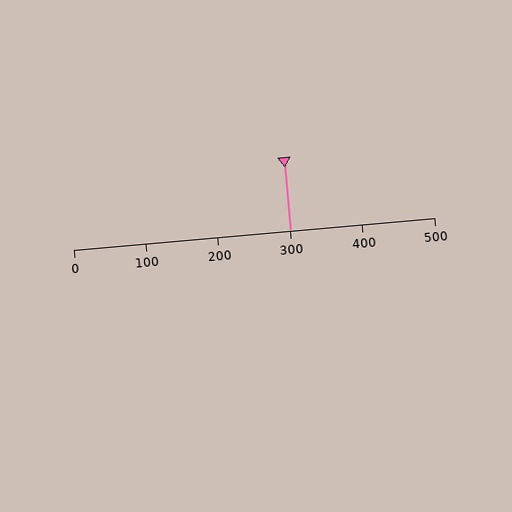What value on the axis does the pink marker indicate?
The marker indicates approximately 300.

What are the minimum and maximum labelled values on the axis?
The axis runs from 0 to 500.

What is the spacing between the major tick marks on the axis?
The major ticks are spaced 100 apart.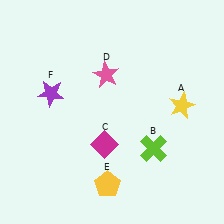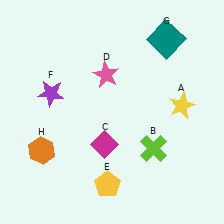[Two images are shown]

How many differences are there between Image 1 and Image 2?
There are 2 differences between the two images.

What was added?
A teal square (G), an orange hexagon (H) were added in Image 2.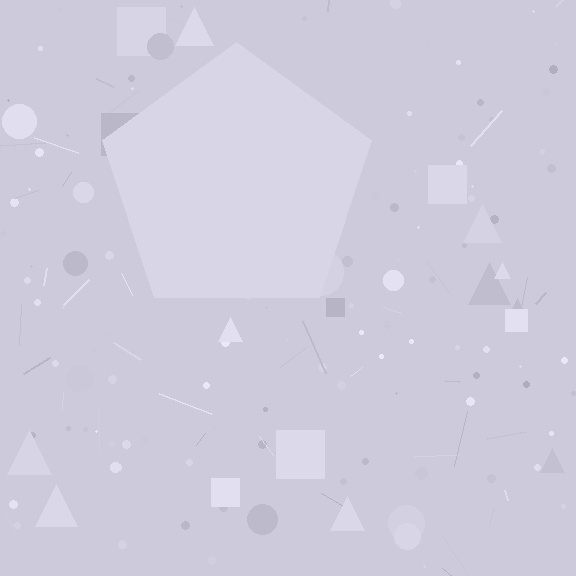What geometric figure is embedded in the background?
A pentagon is embedded in the background.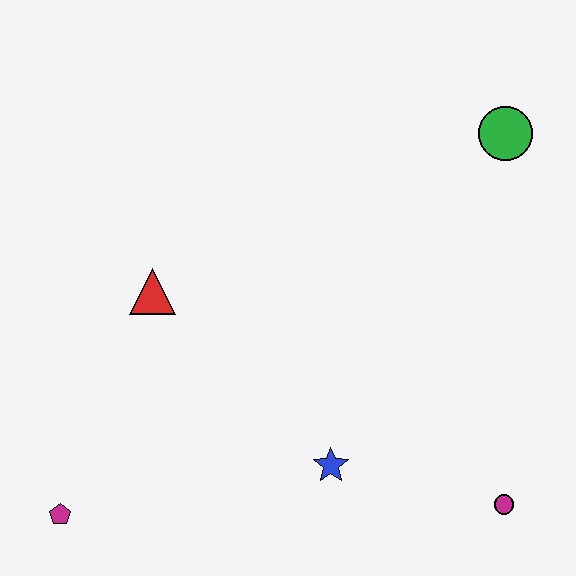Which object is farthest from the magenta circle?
The magenta pentagon is farthest from the magenta circle.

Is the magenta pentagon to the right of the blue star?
No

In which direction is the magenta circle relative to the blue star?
The magenta circle is to the right of the blue star.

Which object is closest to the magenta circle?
The blue star is closest to the magenta circle.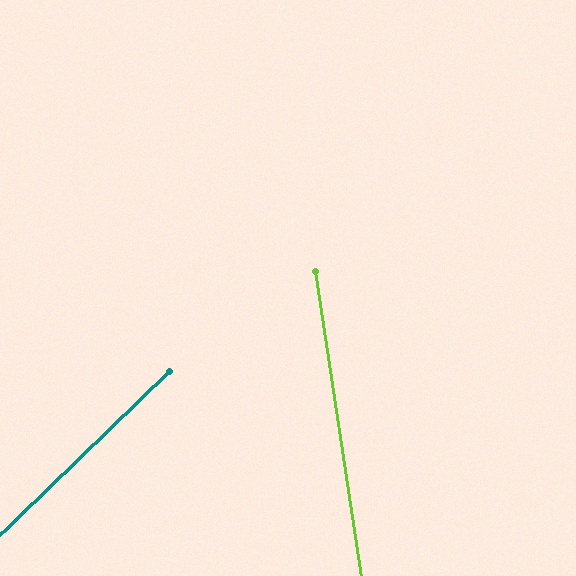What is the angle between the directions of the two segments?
Approximately 55 degrees.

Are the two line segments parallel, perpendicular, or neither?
Neither parallel nor perpendicular — they differ by about 55°.